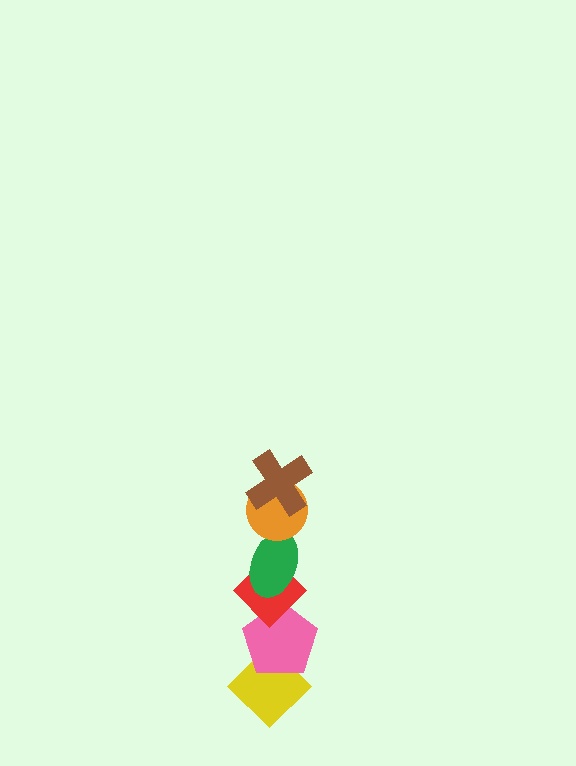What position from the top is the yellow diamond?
The yellow diamond is 6th from the top.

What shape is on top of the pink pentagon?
The red diamond is on top of the pink pentagon.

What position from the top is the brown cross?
The brown cross is 1st from the top.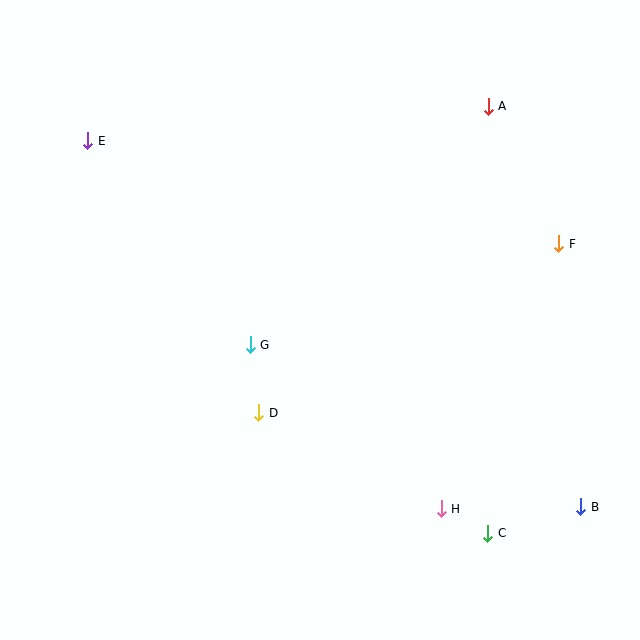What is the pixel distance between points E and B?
The distance between E and B is 614 pixels.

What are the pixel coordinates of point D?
Point D is at (259, 413).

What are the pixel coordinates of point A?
Point A is at (488, 106).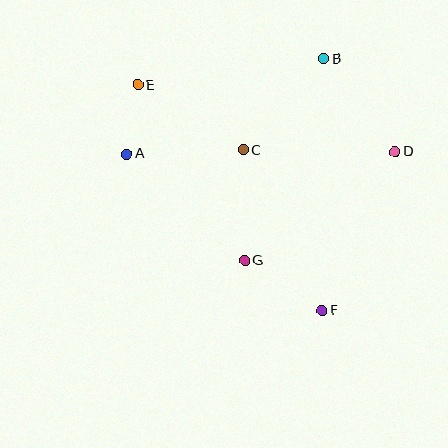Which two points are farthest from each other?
Points E and F are farthest from each other.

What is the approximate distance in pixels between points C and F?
The distance between C and F is approximately 179 pixels.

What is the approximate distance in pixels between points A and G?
The distance between A and G is approximately 158 pixels.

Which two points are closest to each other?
Points A and E are closest to each other.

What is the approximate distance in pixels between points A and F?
The distance between A and F is approximately 250 pixels.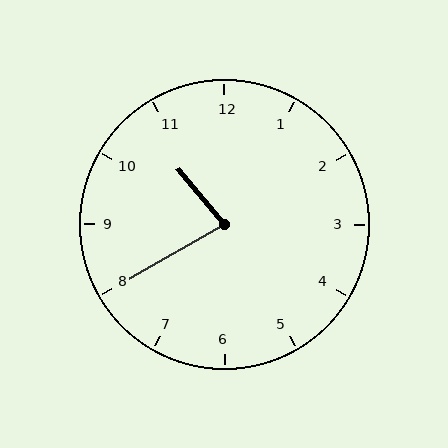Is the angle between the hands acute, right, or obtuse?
It is acute.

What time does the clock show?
10:40.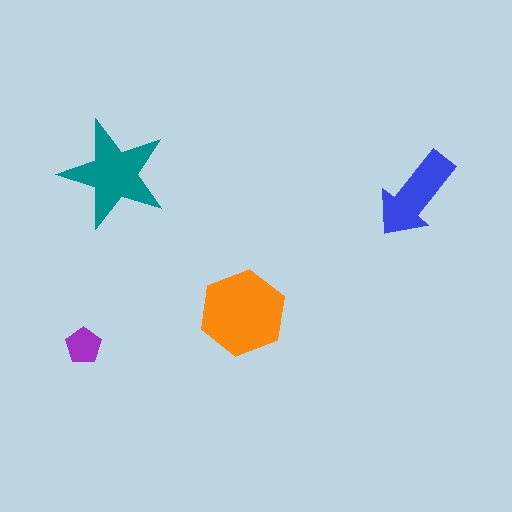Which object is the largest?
The orange hexagon.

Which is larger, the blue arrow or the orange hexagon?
The orange hexagon.